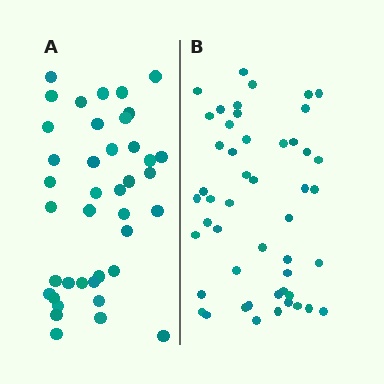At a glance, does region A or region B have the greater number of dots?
Region B (the right region) has more dots.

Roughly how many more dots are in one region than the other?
Region B has roughly 8 or so more dots than region A.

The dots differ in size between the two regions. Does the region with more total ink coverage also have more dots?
No. Region A has more total ink coverage because its dots are larger, but region B actually contains more individual dots. Total area can be misleading — the number of items is what matters here.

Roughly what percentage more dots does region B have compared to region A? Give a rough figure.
About 20% more.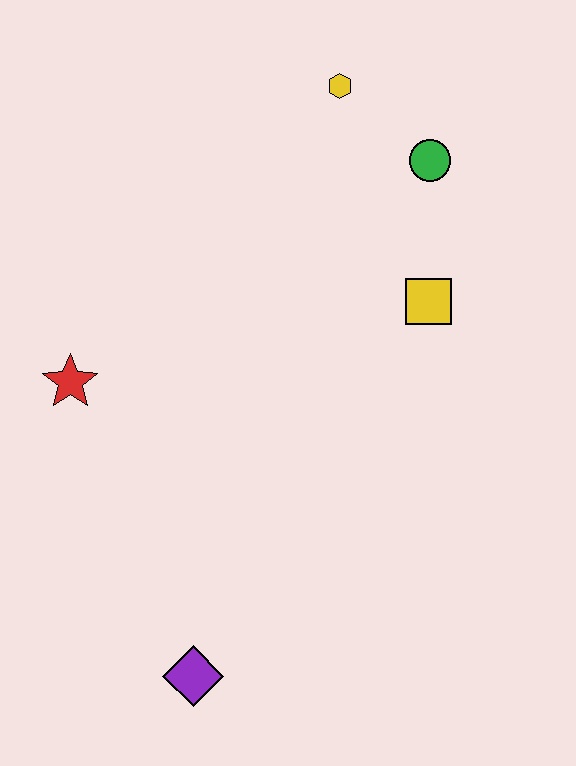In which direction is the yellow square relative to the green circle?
The yellow square is below the green circle.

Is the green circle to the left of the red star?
No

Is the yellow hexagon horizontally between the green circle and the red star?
Yes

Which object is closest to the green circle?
The yellow hexagon is closest to the green circle.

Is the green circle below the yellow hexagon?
Yes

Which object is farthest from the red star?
The green circle is farthest from the red star.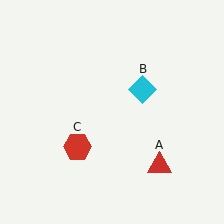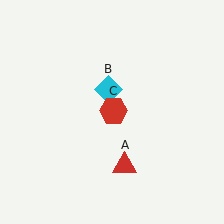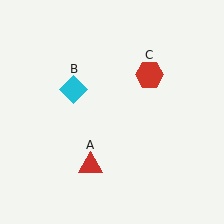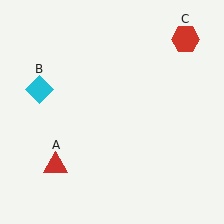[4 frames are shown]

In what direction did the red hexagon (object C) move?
The red hexagon (object C) moved up and to the right.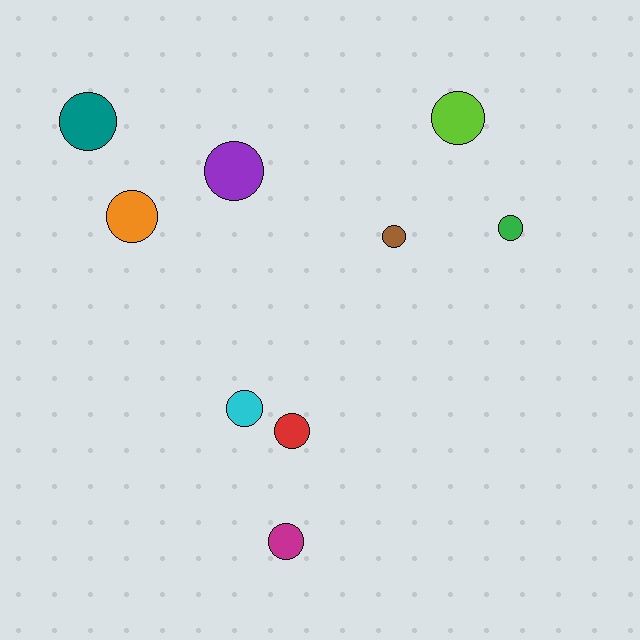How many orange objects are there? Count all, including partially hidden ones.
There is 1 orange object.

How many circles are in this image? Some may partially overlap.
There are 9 circles.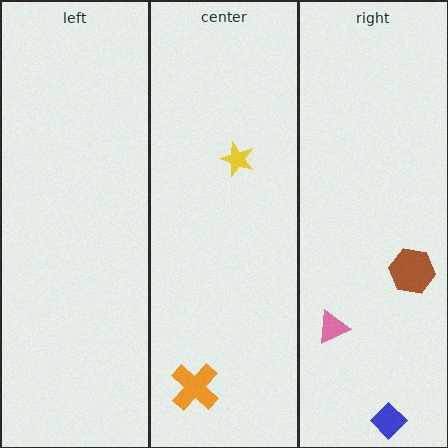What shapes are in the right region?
The pink triangle, the blue diamond, the brown hexagon.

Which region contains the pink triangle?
The right region.